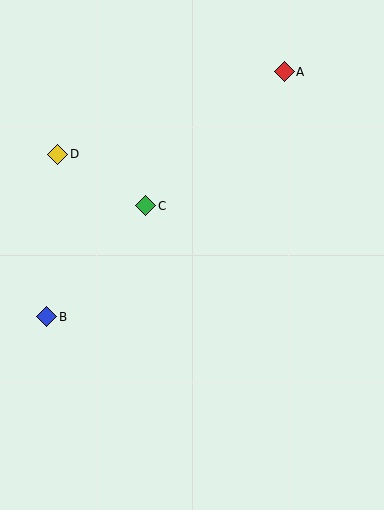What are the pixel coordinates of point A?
Point A is at (284, 72).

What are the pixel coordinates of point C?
Point C is at (146, 206).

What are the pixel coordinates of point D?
Point D is at (58, 154).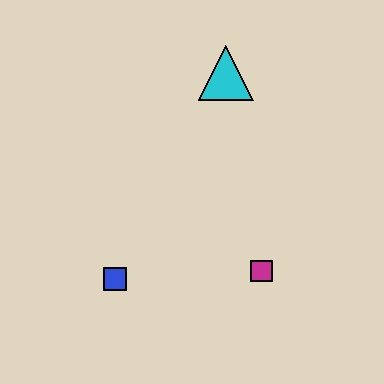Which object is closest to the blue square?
The magenta square is closest to the blue square.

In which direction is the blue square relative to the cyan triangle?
The blue square is below the cyan triangle.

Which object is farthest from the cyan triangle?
The blue square is farthest from the cyan triangle.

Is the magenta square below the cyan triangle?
Yes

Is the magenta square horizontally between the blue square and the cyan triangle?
No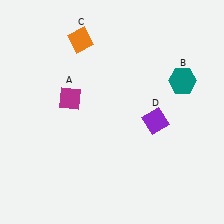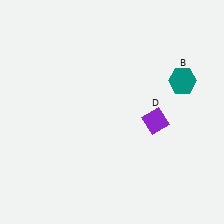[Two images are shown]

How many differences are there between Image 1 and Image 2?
There are 2 differences between the two images.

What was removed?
The magenta diamond (A), the orange diamond (C) were removed in Image 2.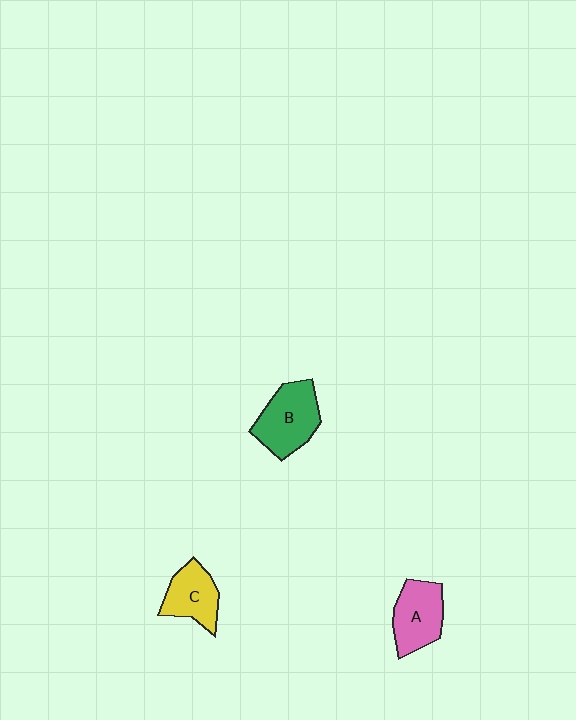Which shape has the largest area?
Shape B (green).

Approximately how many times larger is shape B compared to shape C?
Approximately 1.3 times.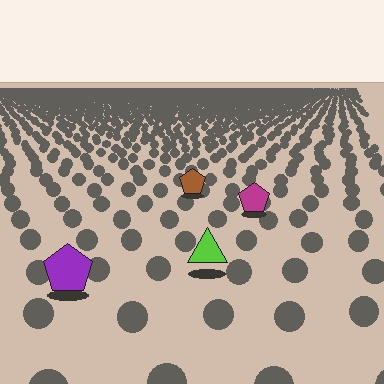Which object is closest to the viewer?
The purple pentagon is closest. The texture marks near it are larger and more spread out.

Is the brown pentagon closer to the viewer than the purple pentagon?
No. The purple pentagon is closer — you can tell from the texture gradient: the ground texture is coarser near it.